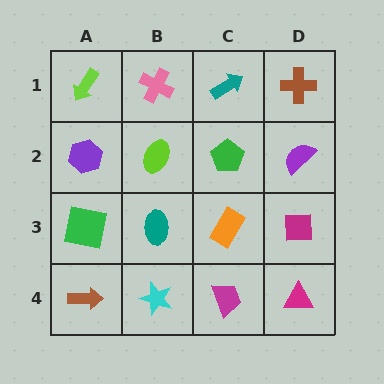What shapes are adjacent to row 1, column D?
A purple semicircle (row 2, column D), a teal arrow (row 1, column C).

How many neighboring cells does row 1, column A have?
2.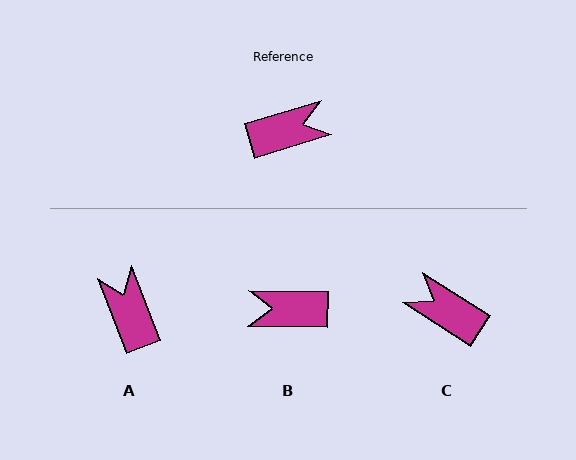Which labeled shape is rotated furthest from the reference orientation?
B, about 162 degrees away.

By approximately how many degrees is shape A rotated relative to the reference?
Approximately 94 degrees counter-clockwise.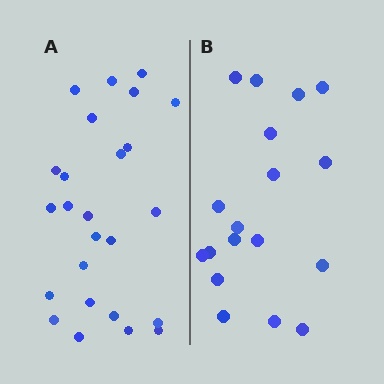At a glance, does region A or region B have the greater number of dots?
Region A (the left region) has more dots.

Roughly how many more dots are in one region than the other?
Region A has roughly 8 or so more dots than region B.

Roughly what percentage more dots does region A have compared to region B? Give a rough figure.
About 40% more.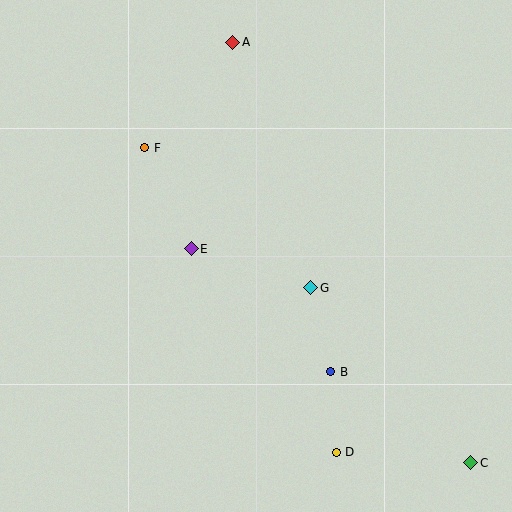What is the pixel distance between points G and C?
The distance between G and C is 237 pixels.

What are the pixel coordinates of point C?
Point C is at (470, 463).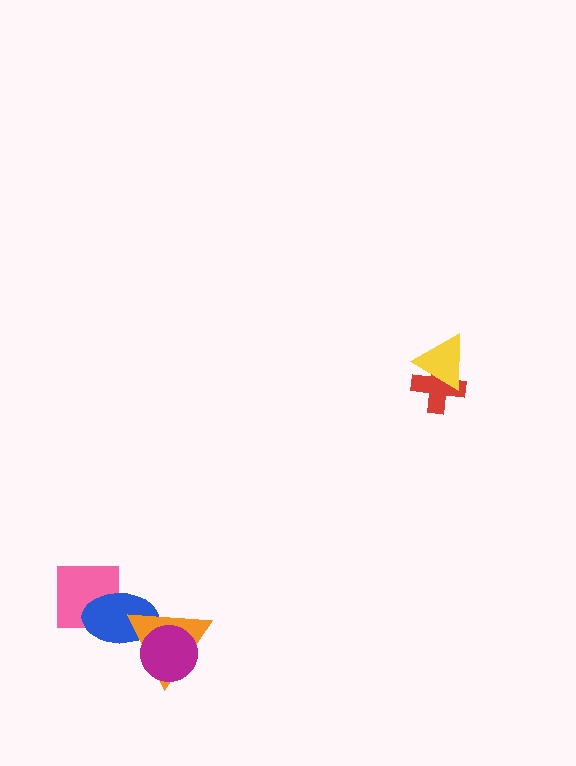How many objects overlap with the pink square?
1 object overlaps with the pink square.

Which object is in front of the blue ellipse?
The orange triangle is in front of the blue ellipse.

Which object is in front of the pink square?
The blue ellipse is in front of the pink square.